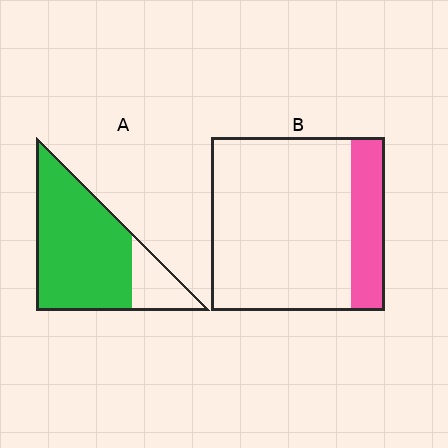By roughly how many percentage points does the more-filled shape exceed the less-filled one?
By roughly 60 percentage points (A over B).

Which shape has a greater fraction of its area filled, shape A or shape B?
Shape A.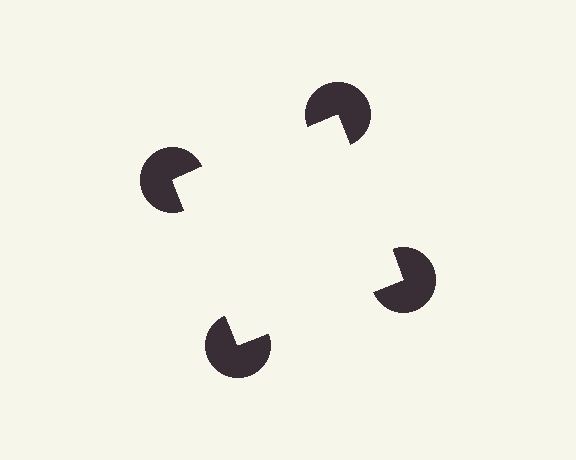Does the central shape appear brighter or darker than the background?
It typically appears slightly brighter than the background, even though no actual brightness change is drawn.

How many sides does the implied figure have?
4 sides.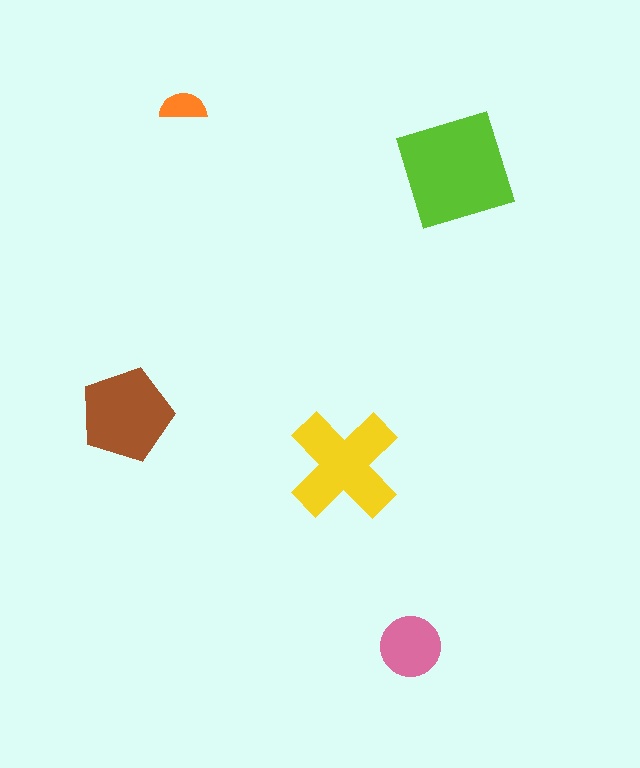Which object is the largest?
The lime square.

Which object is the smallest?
The orange semicircle.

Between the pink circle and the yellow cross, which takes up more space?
The yellow cross.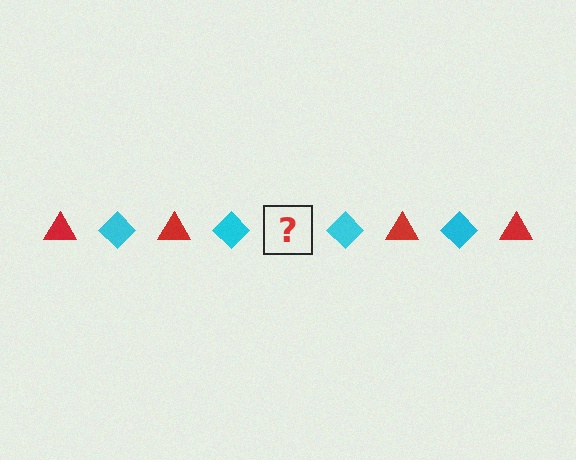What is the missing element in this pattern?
The missing element is a red triangle.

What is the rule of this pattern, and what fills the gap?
The rule is that the pattern alternates between red triangle and cyan diamond. The gap should be filled with a red triangle.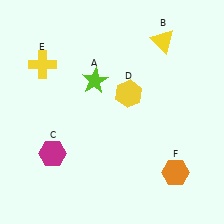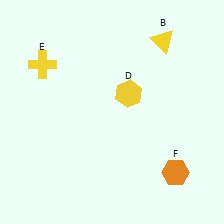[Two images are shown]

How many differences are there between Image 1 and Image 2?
There are 2 differences between the two images.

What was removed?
The magenta hexagon (C), the lime star (A) were removed in Image 2.